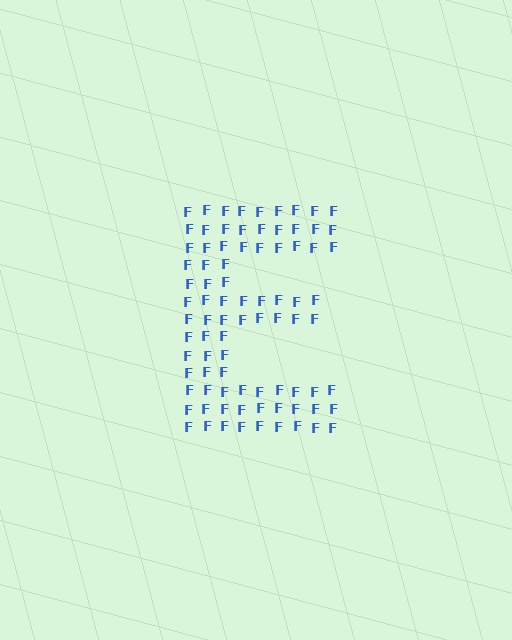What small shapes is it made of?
It is made of small letter F's.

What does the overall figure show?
The overall figure shows the letter E.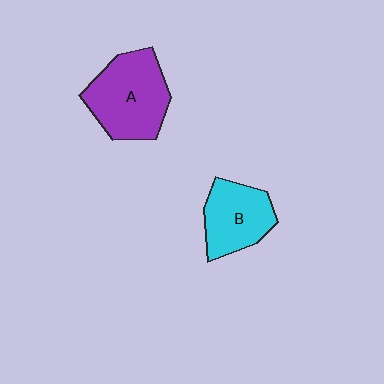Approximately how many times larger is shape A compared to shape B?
Approximately 1.4 times.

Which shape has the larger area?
Shape A (purple).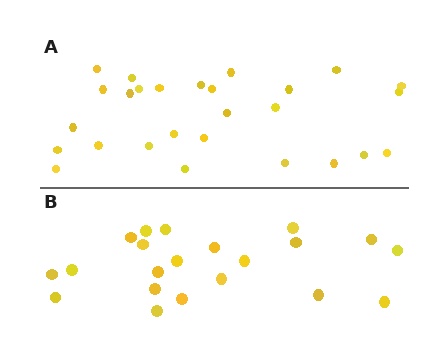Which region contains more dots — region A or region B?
Region A (the top region) has more dots.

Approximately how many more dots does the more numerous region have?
Region A has about 6 more dots than region B.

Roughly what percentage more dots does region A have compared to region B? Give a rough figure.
About 30% more.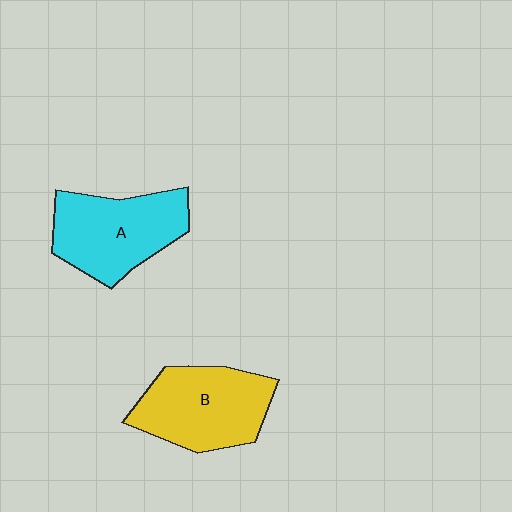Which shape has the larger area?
Shape B (yellow).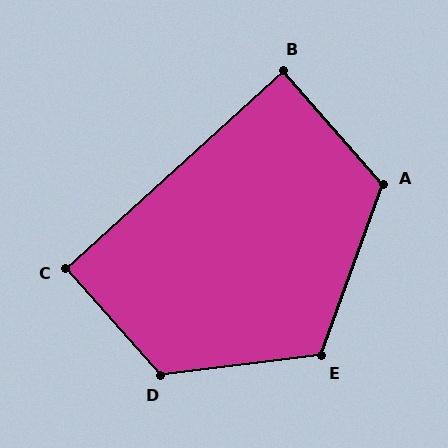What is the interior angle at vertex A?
Approximately 119 degrees (obtuse).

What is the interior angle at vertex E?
Approximately 117 degrees (obtuse).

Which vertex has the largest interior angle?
D, at approximately 124 degrees.